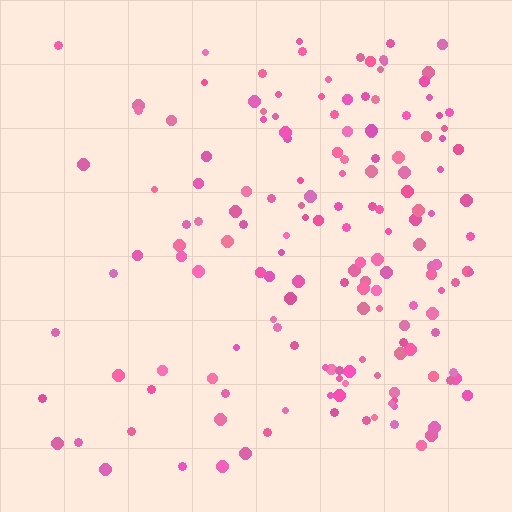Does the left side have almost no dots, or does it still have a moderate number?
Still a moderate number, just noticeably fewer than the right.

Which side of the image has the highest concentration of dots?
The right.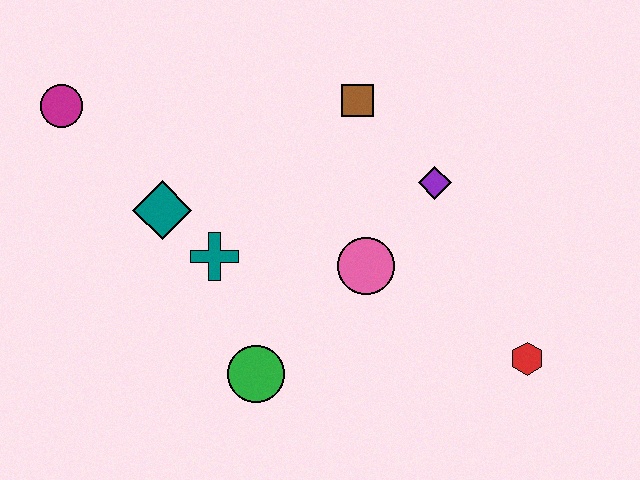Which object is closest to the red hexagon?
The pink circle is closest to the red hexagon.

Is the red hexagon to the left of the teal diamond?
No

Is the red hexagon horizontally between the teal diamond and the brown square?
No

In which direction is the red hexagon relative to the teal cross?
The red hexagon is to the right of the teal cross.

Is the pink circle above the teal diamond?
No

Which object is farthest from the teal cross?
The red hexagon is farthest from the teal cross.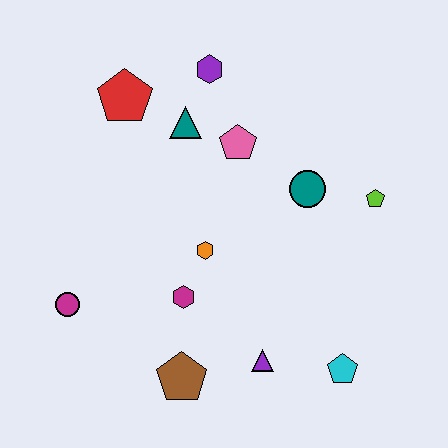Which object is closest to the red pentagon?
The teal triangle is closest to the red pentagon.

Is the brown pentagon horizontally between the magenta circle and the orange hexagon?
Yes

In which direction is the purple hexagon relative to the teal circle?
The purple hexagon is above the teal circle.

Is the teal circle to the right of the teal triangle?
Yes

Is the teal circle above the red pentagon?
No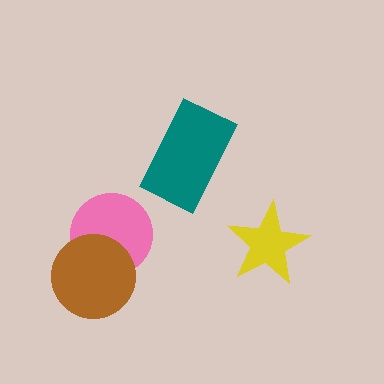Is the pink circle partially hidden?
Yes, it is partially covered by another shape.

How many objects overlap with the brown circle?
1 object overlaps with the brown circle.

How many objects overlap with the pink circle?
1 object overlaps with the pink circle.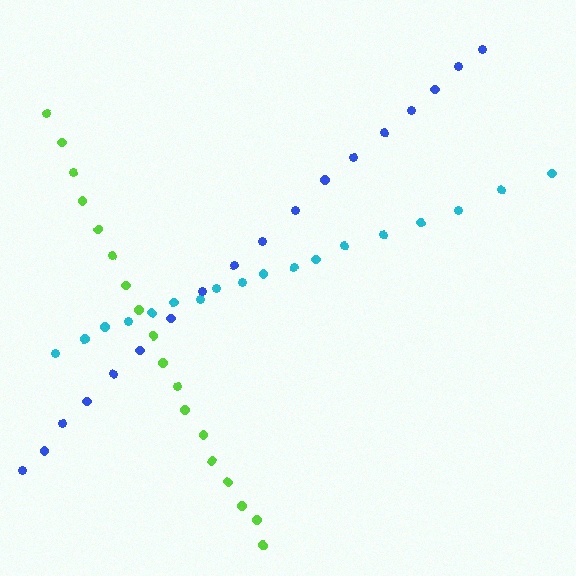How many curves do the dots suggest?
There are 3 distinct paths.